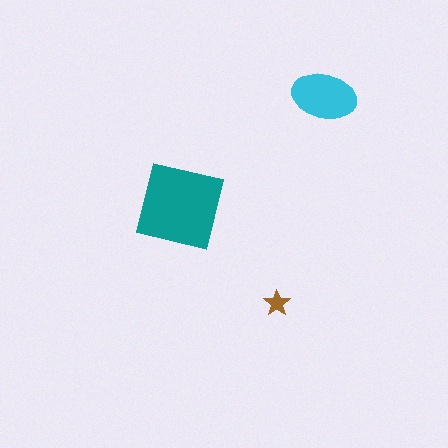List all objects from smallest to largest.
The brown star, the cyan ellipse, the teal square.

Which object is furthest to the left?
The teal square is leftmost.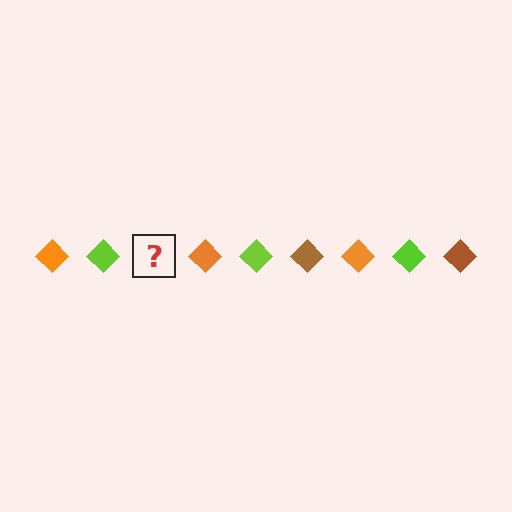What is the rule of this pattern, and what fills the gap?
The rule is that the pattern cycles through orange, lime, brown diamonds. The gap should be filled with a brown diamond.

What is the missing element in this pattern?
The missing element is a brown diamond.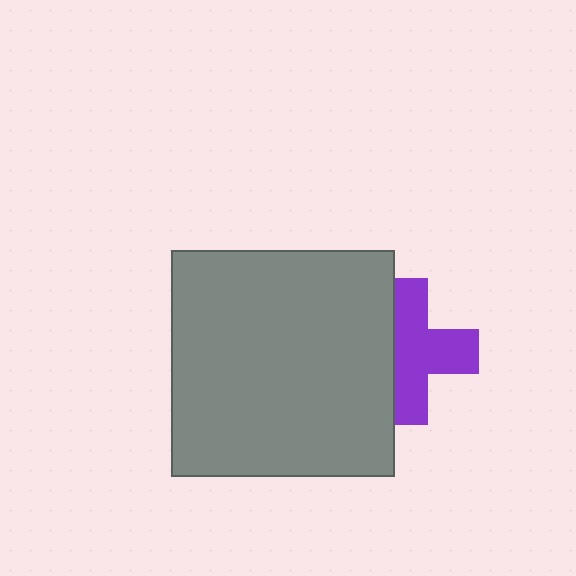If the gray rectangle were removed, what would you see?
You would see the complete purple cross.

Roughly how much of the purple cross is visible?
About half of it is visible (roughly 63%).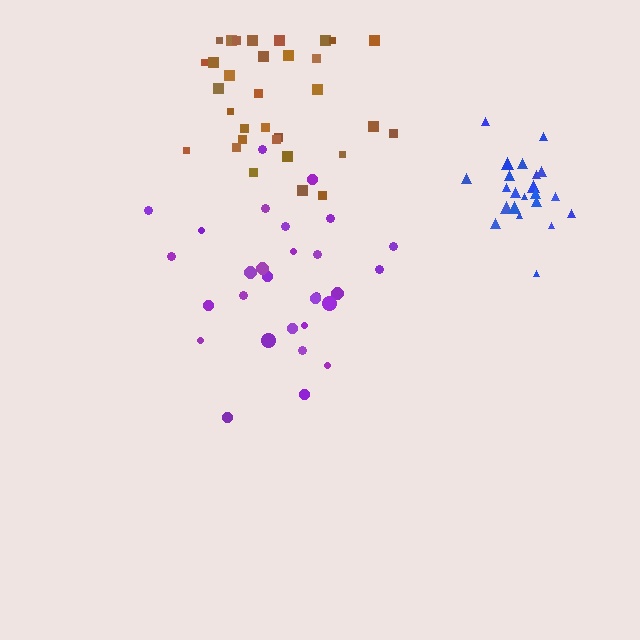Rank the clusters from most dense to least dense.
blue, brown, purple.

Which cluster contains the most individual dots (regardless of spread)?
Brown (33).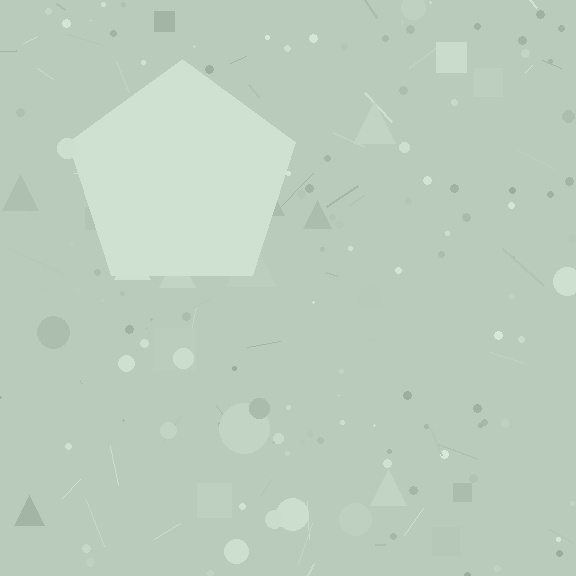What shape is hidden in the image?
A pentagon is hidden in the image.